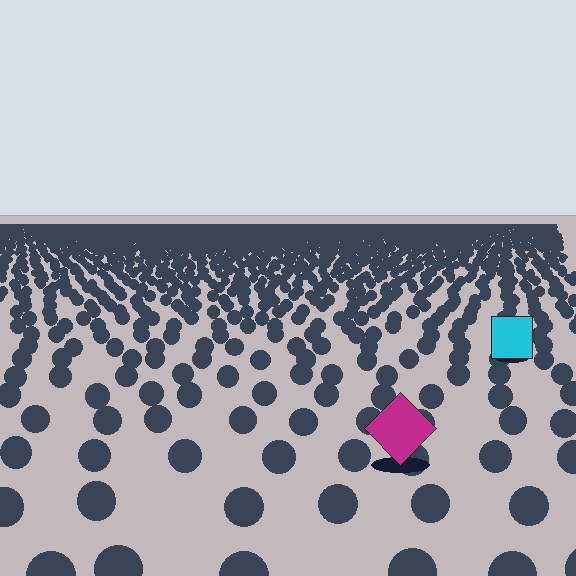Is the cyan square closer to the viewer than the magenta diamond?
No. The magenta diamond is closer — you can tell from the texture gradient: the ground texture is coarser near it.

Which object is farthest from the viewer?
The cyan square is farthest from the viewer. It appears smaller and the ground texture around it is denser.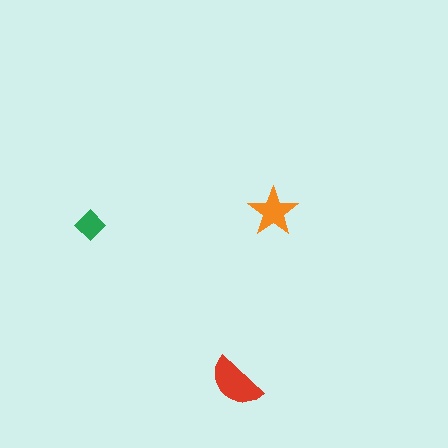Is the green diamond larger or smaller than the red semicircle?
Smaller.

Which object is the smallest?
The green diamond.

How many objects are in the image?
There are 3 objects in the image.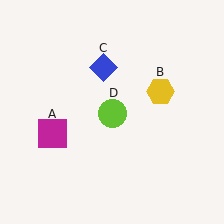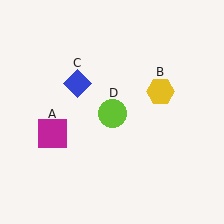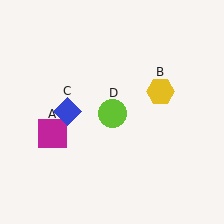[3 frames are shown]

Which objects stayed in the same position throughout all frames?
Magenta square (object A) and yellow hexagon (object B) and lime circle (object D) remained stationary.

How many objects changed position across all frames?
1 object changed position: blue diamond (object C).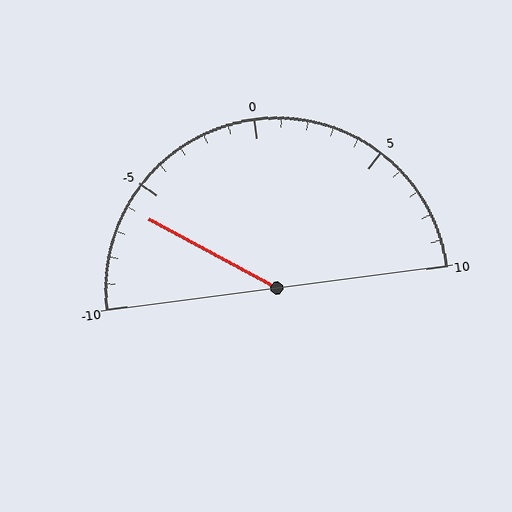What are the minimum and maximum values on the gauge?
The gauge ranges from -10 to 10.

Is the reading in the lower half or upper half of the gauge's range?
The reading is in the lower half of the range (-10 to 10).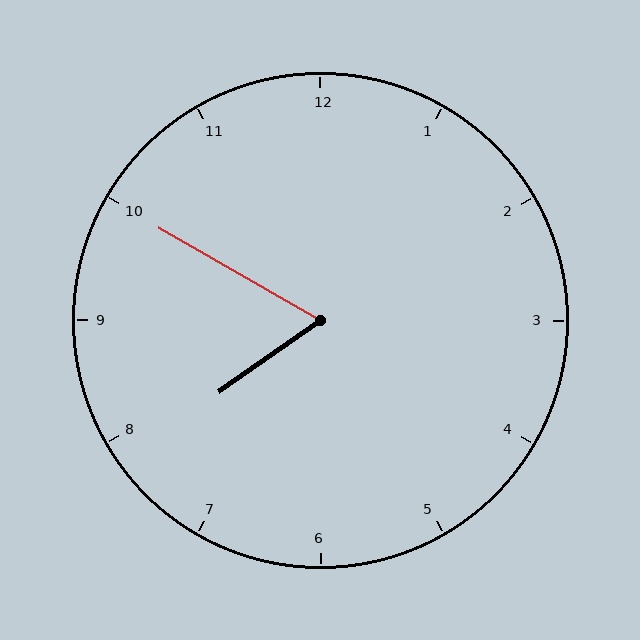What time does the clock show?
7:50.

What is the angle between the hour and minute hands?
Approximately 65 degrees.